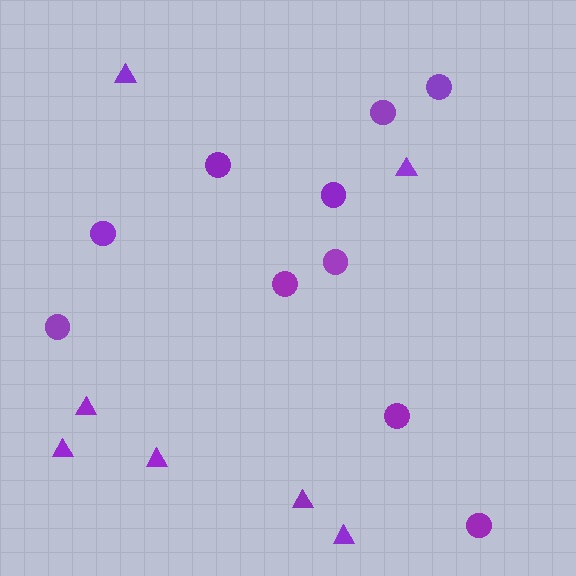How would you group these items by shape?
There are 2 groups: one group of triangles (7) and one group of circles (10).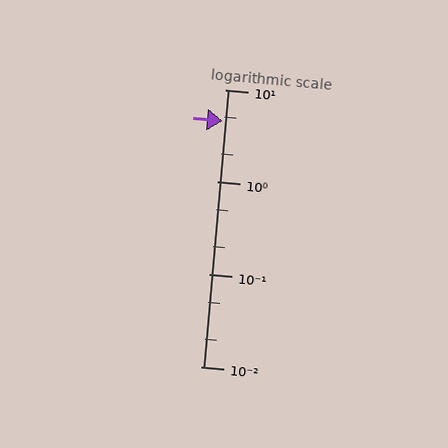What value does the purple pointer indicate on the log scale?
The pointer indicates approximately 4.6.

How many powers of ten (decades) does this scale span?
The scale spans 3 decades, from 0.01 to 10.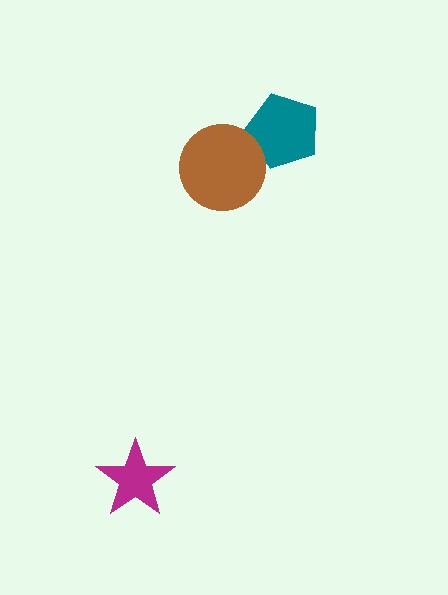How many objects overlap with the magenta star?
0 objects overlap with the magenta star.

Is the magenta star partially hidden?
No, no other shape covers it.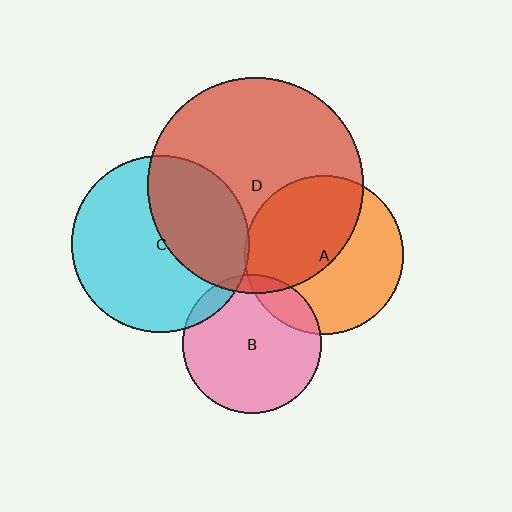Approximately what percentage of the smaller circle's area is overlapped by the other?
Approximately 10%.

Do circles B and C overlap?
Yes.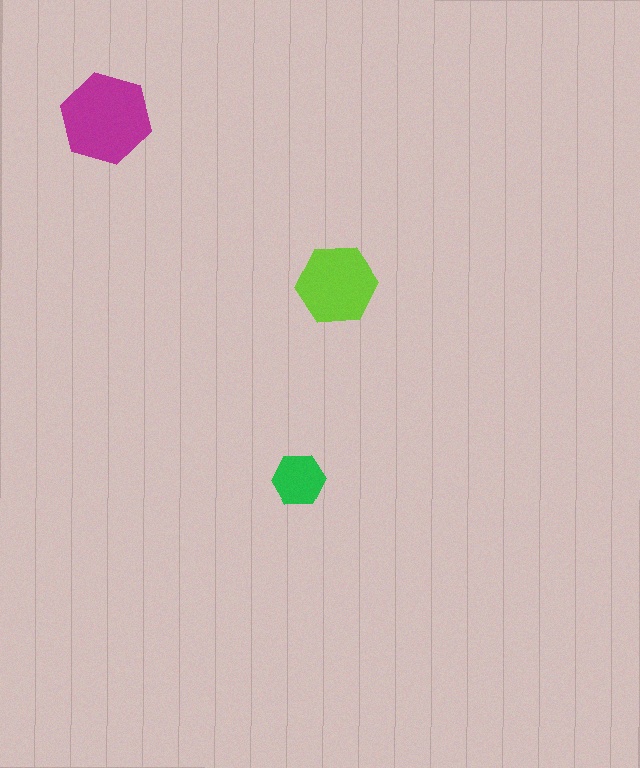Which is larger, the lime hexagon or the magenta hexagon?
The magenta one.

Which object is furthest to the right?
The lime hexagon is rightmost.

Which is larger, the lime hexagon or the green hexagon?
The lime one.